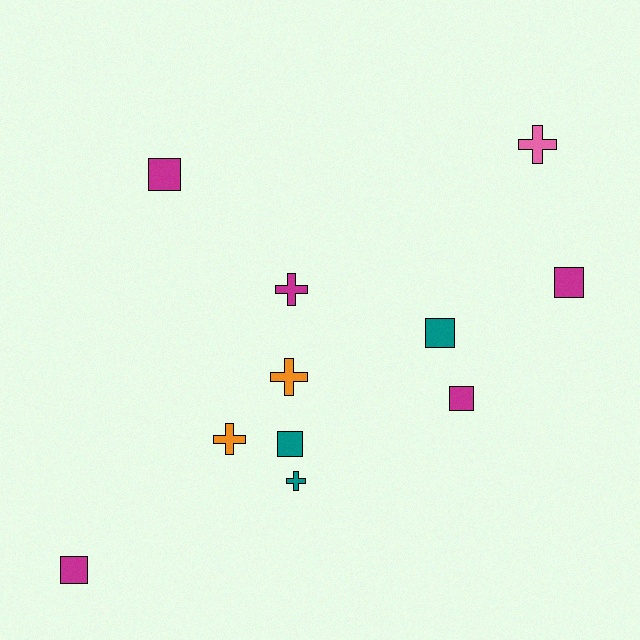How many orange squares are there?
There are no orange squares.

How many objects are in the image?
There are 11 objects.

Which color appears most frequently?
Magenta, with 5 objects.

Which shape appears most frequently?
Square, with 6 objects.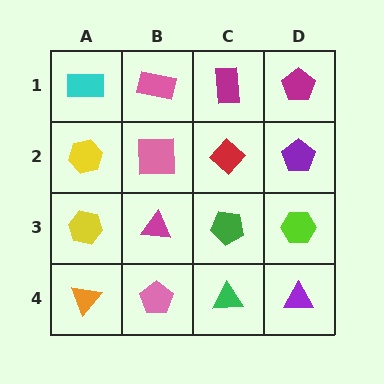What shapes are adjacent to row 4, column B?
A magenta triangle (row 3, column B), an orange triangle (row 4, column A), a green triangle (row 4, column C).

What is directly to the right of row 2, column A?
A pink square.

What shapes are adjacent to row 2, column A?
A cyan rectangle (row 1, column A), a yellow hexagon (row 3, column A), a pink square (row 2, column B).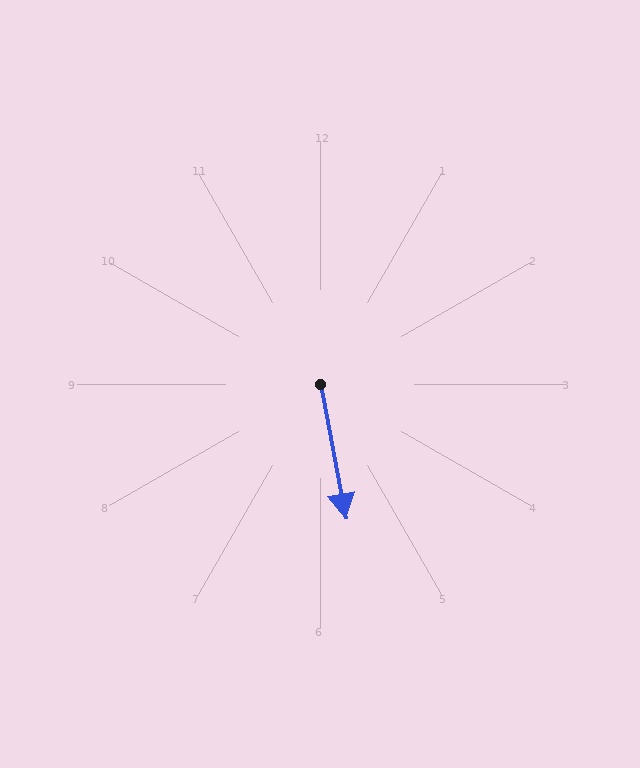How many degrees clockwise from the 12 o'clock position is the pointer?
Approximately 169 degrees.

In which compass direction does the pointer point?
South.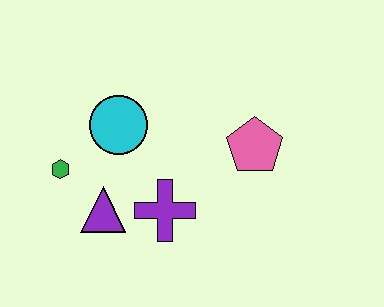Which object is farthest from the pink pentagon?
The green hexagon is farthest from the pink pentagon.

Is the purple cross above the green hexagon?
No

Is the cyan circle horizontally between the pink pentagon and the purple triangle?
Yes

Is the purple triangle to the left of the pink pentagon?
Yes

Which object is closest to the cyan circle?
The green hexagon is closest to the cyan circle.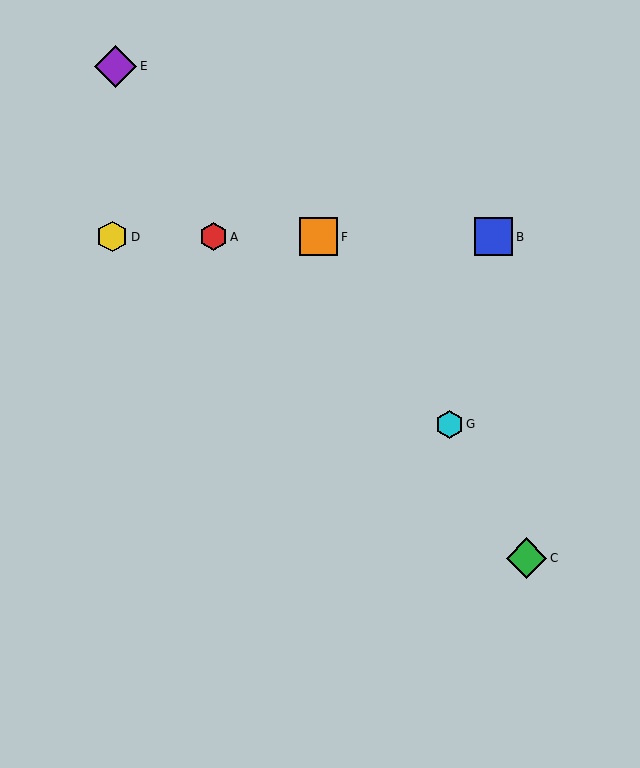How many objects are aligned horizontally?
4 objects (A, B, D, F) are aligned horizontally.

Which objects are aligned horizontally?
Objects A, B, D, F are aligned horizontally.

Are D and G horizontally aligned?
No, D is at y≈237 and G is at y≈424.